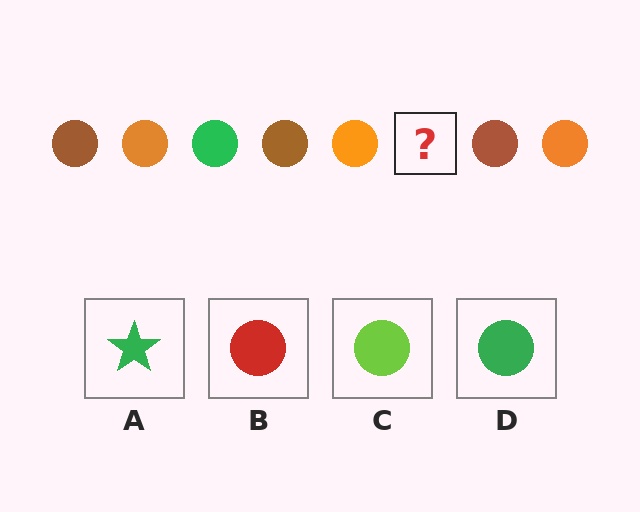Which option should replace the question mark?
Option D.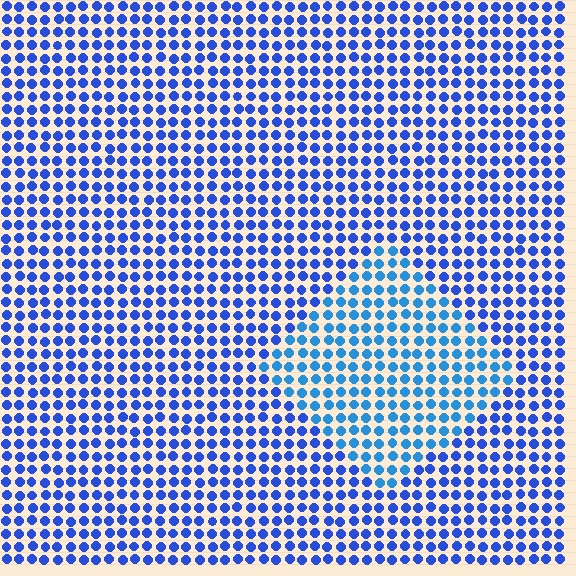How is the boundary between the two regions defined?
The boundary is defined purely by a slight shift in hue (about 23 degrees). Spacing, size, and orientation are identical on both sides.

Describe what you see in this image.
The image is filled with small blue elements in a uniform arrangement. A diamond-shaped region is visible where the elements are tinted to a slightly different hue, forming a subtle color boundary.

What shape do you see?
I see a diamond.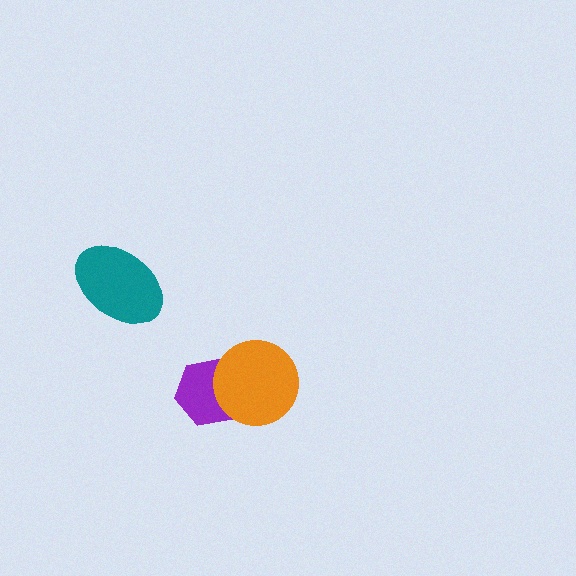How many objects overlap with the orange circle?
1 object overlaps with the orange circle.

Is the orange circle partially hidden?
No, no other shape covers it.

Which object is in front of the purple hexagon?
The orange circle is in front of the purple hexagon.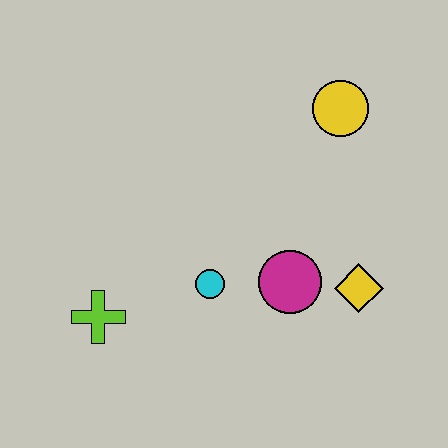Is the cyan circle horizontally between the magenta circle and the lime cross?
Yes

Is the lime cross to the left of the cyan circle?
Yes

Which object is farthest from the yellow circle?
The lime cross is farthest from the yellow circle.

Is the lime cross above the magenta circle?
No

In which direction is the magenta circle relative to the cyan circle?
The magenta circle is to the right of the cyan circle.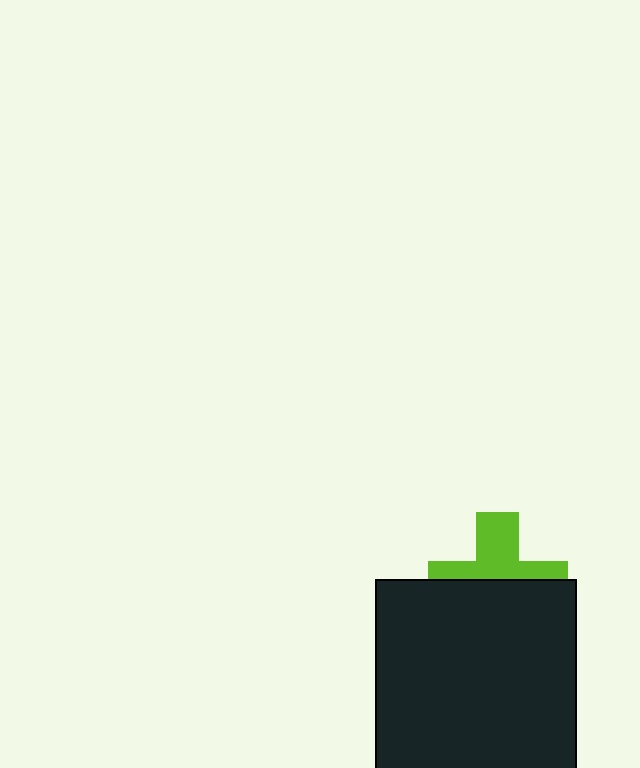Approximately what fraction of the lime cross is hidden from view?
Roughly 54% of the lime cross is hidden behind the black square.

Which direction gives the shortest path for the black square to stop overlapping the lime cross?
Moving down gives the shortest separation.